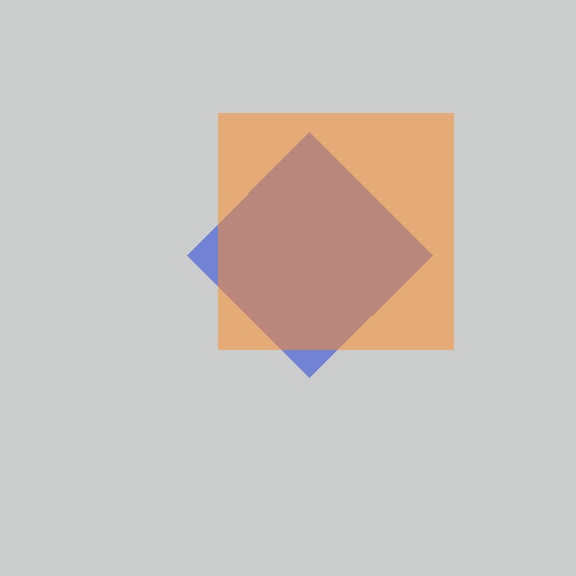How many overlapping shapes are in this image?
There are 2 overlapping shapes in the image.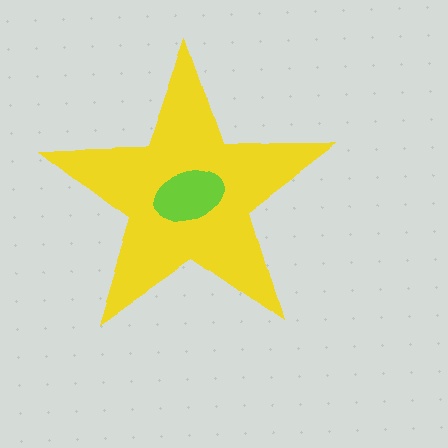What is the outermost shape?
The yellow star.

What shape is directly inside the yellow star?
The lime ellipse.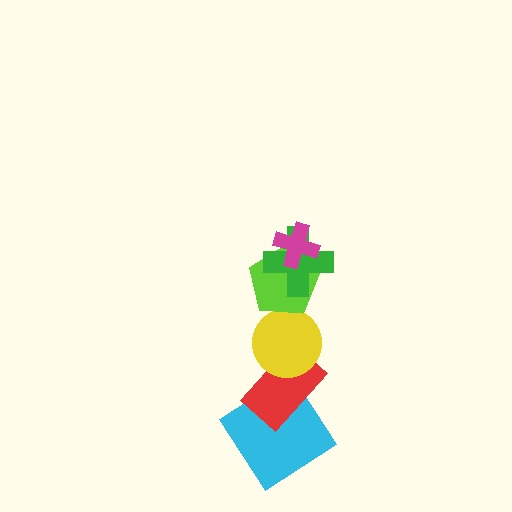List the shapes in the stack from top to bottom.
From top to bottom: the magenta cross, the green cross, the lime pentagon, the yellow circle, the red rectangle, the cyan diamond.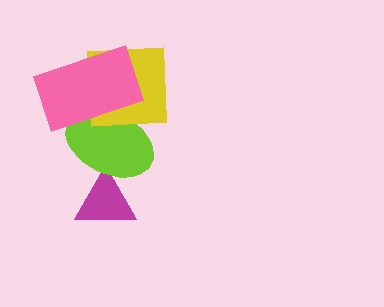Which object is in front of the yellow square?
The pink rectangle is in front of the yellow square.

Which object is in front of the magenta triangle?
The lime ellipse is in front of the magenta triangle.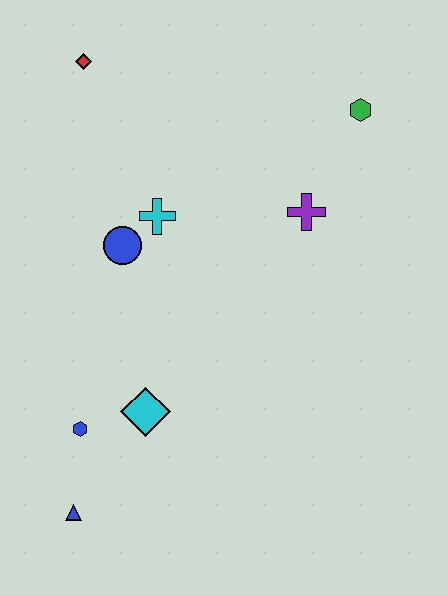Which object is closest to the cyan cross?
The blue circle is closest to the cyan cross.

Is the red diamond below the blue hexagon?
No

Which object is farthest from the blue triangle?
The green hexagon is farthest from the blue triangle.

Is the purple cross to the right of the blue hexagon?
Yes